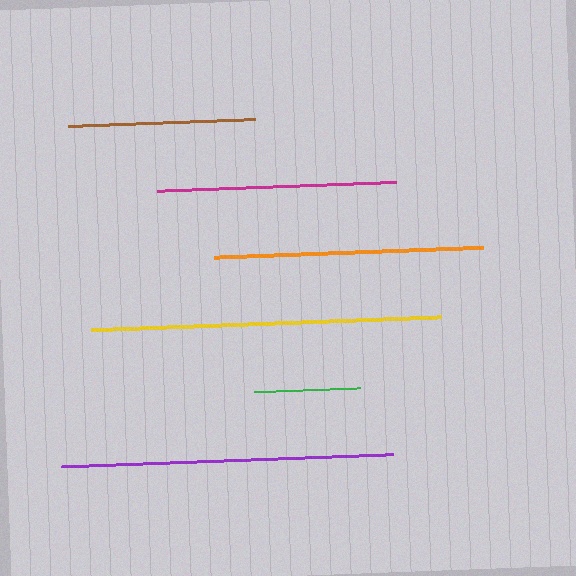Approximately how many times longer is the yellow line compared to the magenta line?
The yellow line is approximately 1.5 times the length of the magenta line.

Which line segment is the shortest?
The green line is the shortest at approximately 106 pixels.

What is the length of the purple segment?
The purple segment is approximately 331 pixels long.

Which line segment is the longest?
The yellow line is the longest at approximately 349 pixels.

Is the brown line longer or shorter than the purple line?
The purple line is longer than the brown line.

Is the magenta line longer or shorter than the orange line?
The orange line is longer than the magenta line.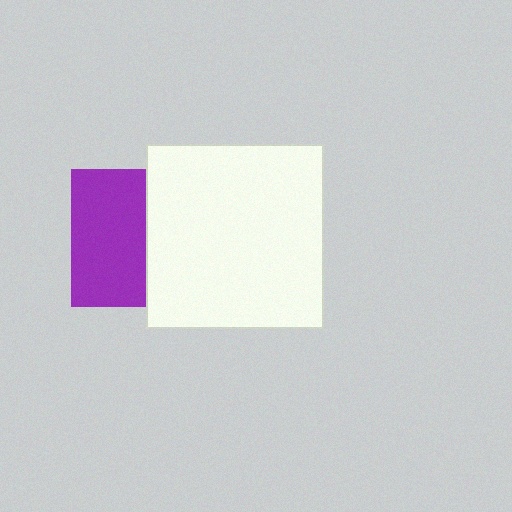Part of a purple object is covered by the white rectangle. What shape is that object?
It is a square.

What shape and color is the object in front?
The object in front is a white rectangle.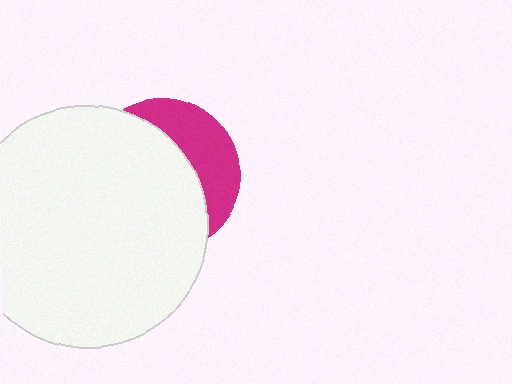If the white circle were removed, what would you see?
You would see the complete magenta circle.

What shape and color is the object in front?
The object in front is a white circle.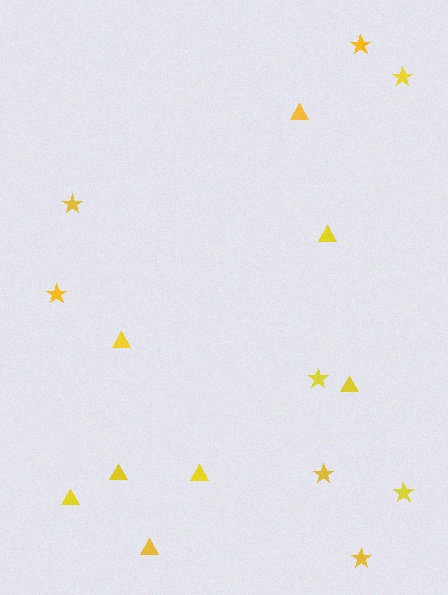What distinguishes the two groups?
There are 2 groups: one group of stars (8) and one group of triangles (8).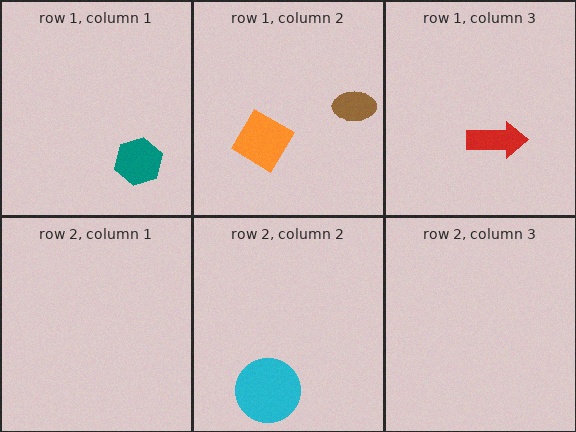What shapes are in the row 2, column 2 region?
The cyan circle.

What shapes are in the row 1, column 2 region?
The orange diamond, the brown ellipse.